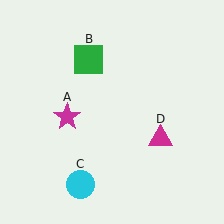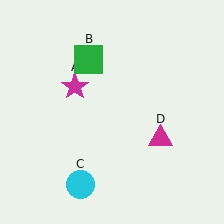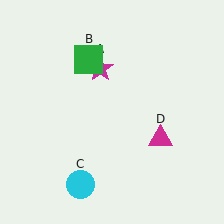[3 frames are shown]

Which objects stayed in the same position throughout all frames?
Green square (object B) and cyan circle (object C) and magenta triangle (object D) remained stationary.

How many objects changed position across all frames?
1 object changed position: magenta star (object A).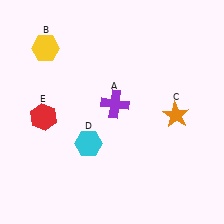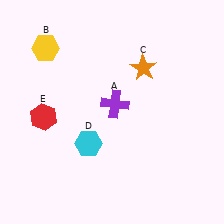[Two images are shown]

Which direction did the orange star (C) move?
The orange star (C) moved up.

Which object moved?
The orange star (C) moved up.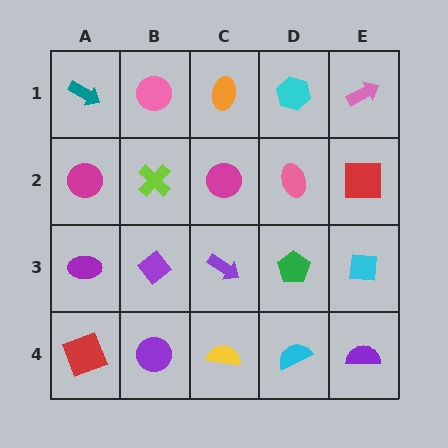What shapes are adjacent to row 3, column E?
A red square (row 2, column E), a purple semicircle (row 4, column E), a green pentagon (row 3, column D).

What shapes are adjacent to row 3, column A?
A magenta circle (row 2, column A), a red square (row 4, column A), a purple diamond (row 3, column B).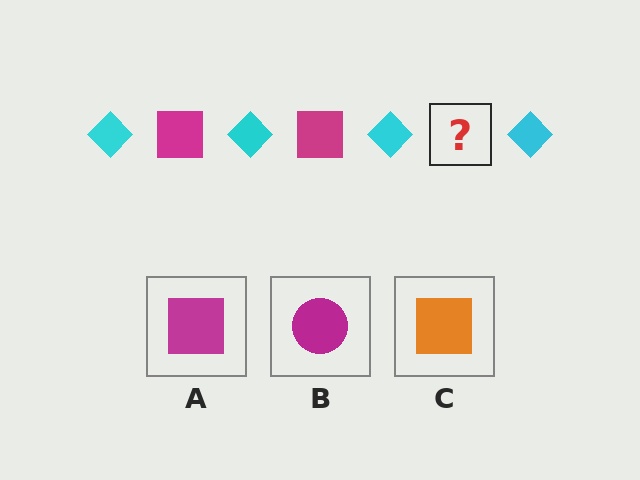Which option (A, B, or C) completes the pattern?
A.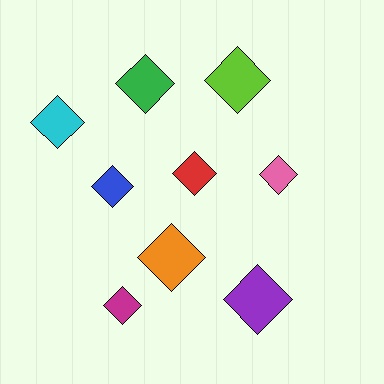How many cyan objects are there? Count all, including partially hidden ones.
There is 1 cyan object.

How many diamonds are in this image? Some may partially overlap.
There are 9 diamonds.